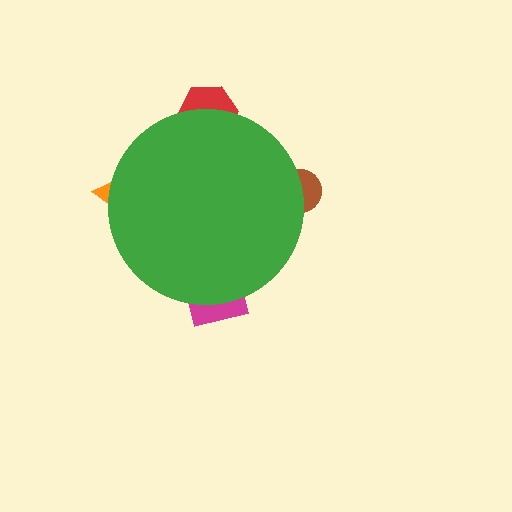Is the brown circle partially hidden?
Yes, the brown circle is partially hidden behind the green circle.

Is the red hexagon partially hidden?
Yes, the red hexagon is partially hidden behind the green circle.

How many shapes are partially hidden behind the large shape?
4 shapes are partially hidden.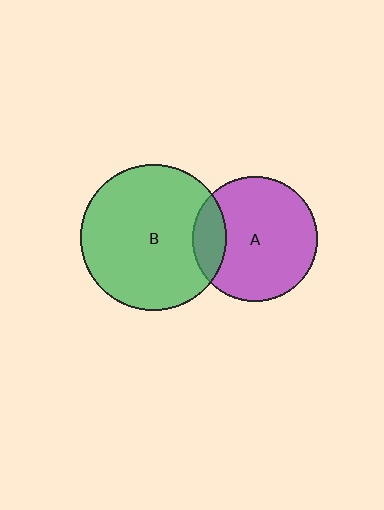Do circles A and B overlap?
Yes.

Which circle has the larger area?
Circle B (green).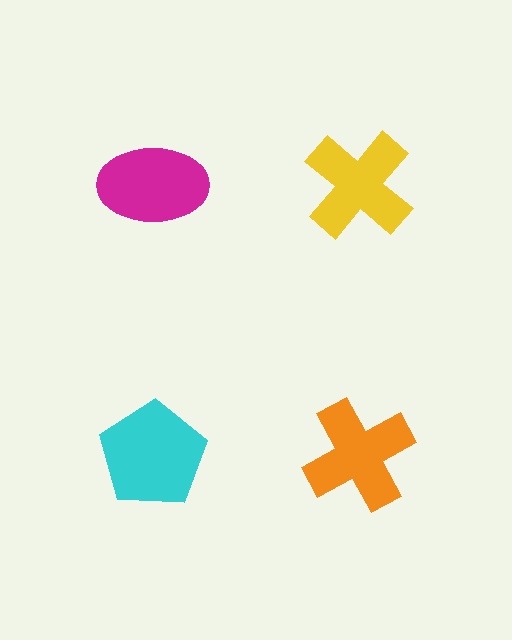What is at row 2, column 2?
An orange cross.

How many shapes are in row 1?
2 shapes.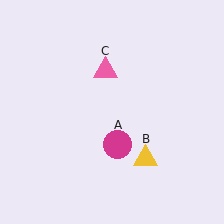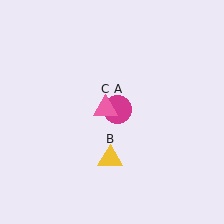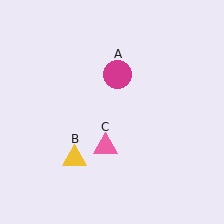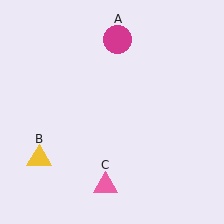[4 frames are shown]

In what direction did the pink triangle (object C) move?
The pink triangle (object C) moved down.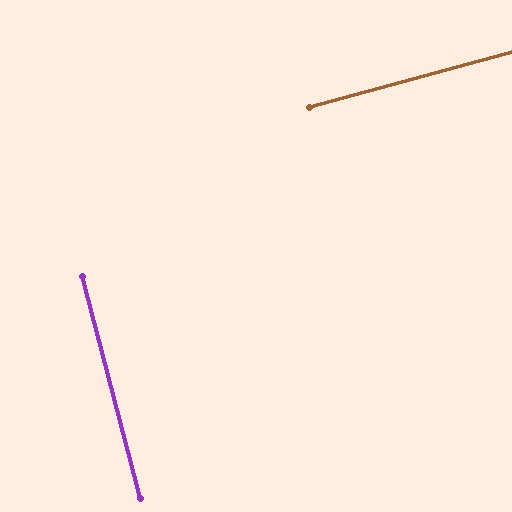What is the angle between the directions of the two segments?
Approximately 89 degrees.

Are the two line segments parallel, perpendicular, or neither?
Perpendicular — they meet at approximately 89°.